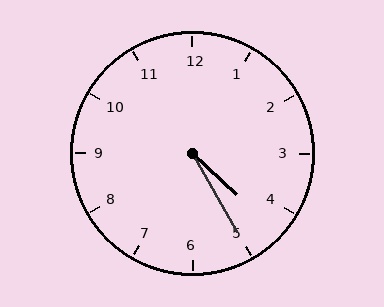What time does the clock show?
4:25.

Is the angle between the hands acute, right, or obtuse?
It is acute.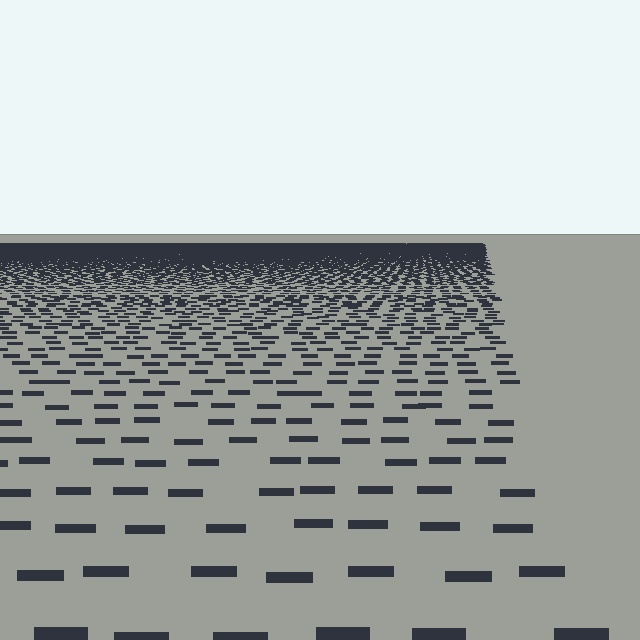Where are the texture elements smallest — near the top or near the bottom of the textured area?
Near the top.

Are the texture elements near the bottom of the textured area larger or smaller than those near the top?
Larger. Near the bottom, elements are closer to the viewer and appear at a bigger on-screen size.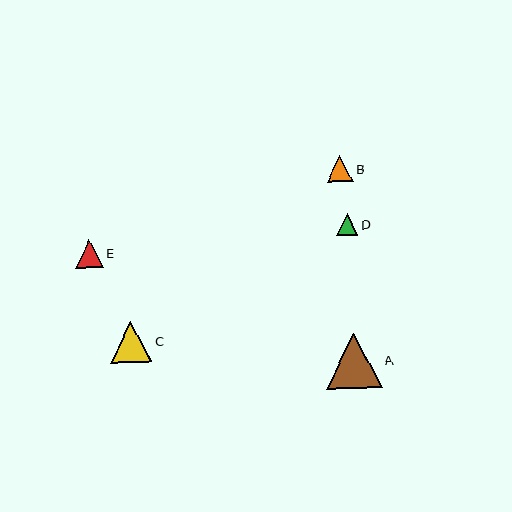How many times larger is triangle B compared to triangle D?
Triangle B is approximately 1.2 times the size of triangle D.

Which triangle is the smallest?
Triangle D is the smallest with a size of approximately 21 pixels.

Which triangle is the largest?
Triangle A is the largest with a size of approximately 56 pixels.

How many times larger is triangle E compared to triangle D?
Triangle E is approximately 1.3 times the size of triangle D.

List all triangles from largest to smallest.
From largest to smallest: A, C, E, B, D.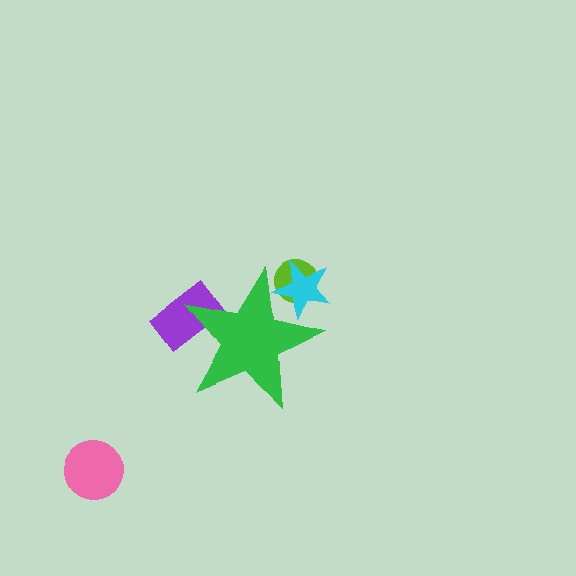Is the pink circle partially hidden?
No, the pink circle is fully visible.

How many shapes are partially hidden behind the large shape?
3 shapes are partially hidden.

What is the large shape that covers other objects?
A green star.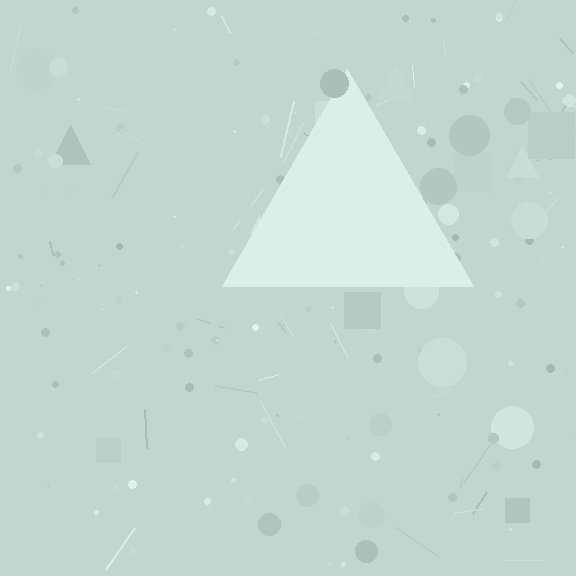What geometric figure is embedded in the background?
A triangle is embedded in the background.